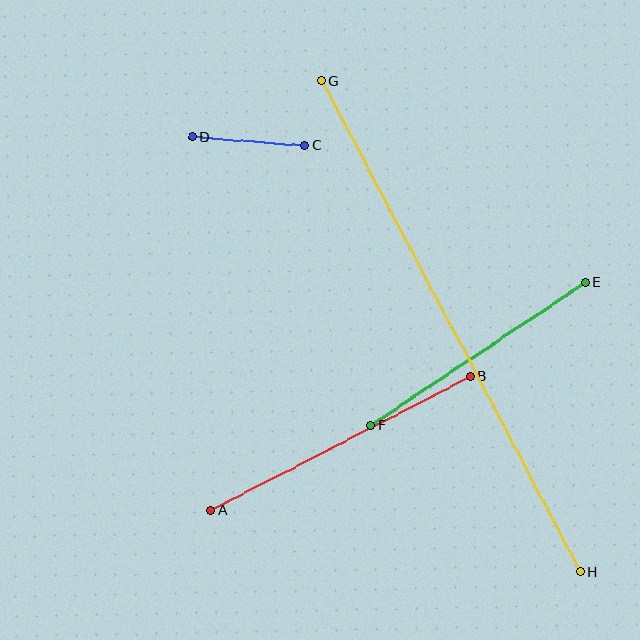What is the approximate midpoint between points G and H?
The midpoint is at approximately (451, 326) pixels.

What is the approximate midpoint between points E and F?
The midpoint is at approximately (478, 354) pixels.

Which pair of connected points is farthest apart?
Points G and H are farthest apart.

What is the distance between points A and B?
The distance is approximately 293 pixels.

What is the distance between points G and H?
The distance is approximately 555 pixels.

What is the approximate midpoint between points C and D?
The midpoint is at approximately (249, 141) pixels.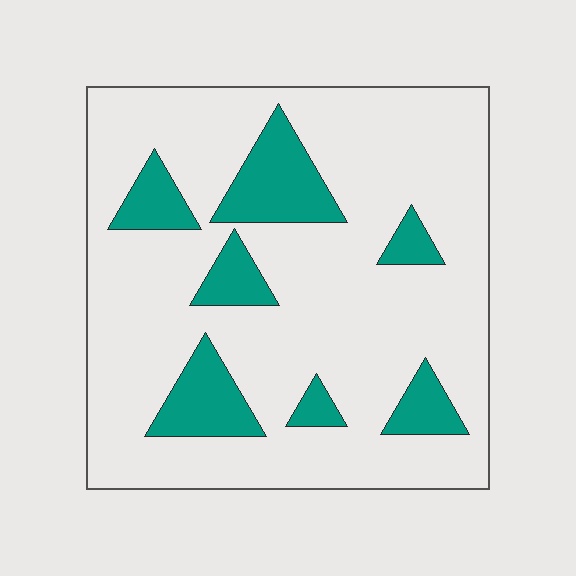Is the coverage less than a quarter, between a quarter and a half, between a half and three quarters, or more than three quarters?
Less than a quarter.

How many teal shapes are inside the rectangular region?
7.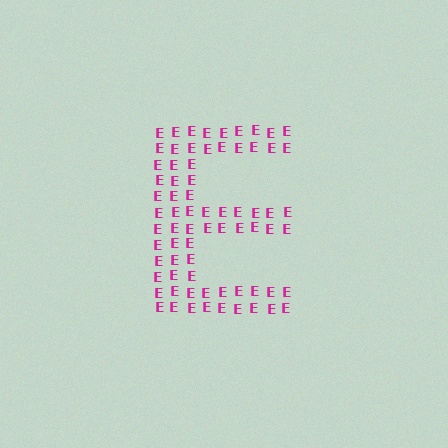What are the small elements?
The small elements are letter E's.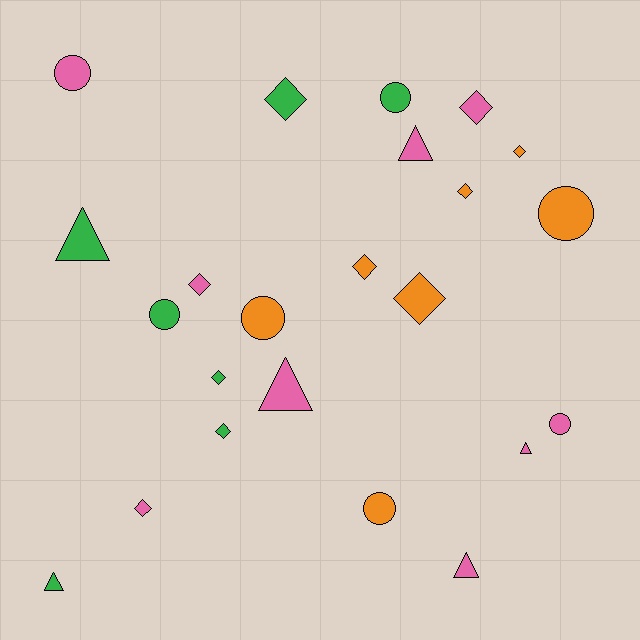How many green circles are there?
There are 2 green circles.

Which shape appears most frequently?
Diamond, with 10 objects.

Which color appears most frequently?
Pink, with 9 objects.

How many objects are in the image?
There are 23 objects.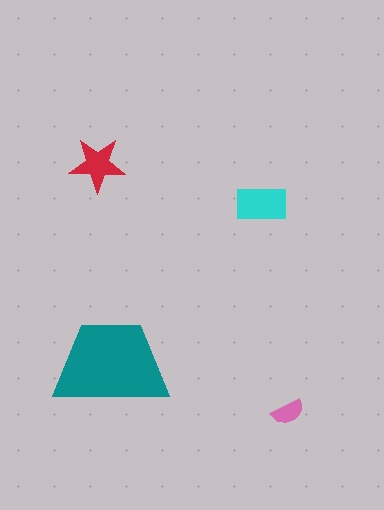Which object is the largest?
The teal trapezoid.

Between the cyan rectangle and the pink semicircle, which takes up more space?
The cyan rectangle.